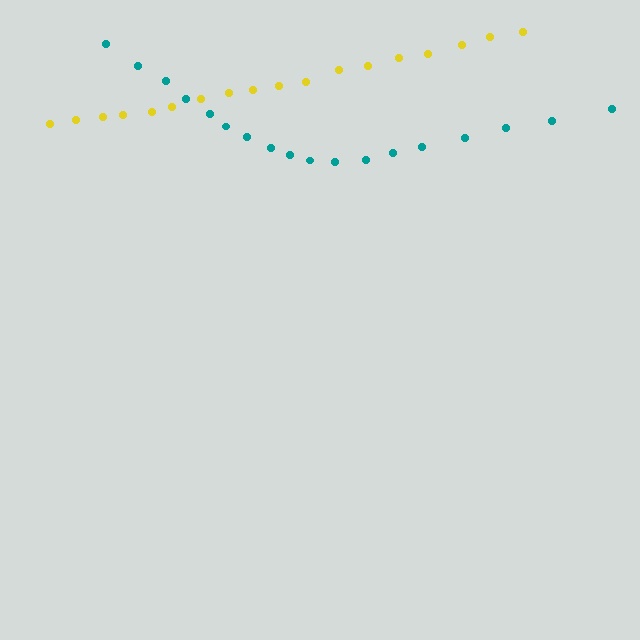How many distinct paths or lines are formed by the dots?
There are 2 distinct paths.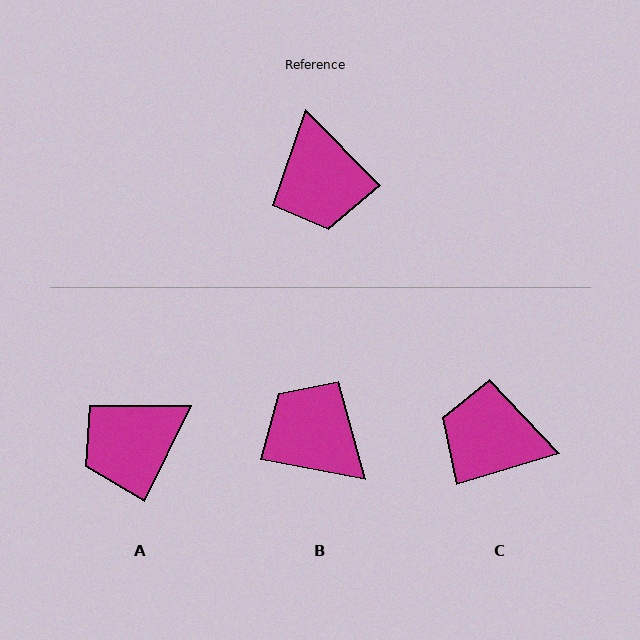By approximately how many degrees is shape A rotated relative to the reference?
Approximately 71 degrees clockwise.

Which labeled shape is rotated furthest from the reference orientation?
B, about 145 degrees away.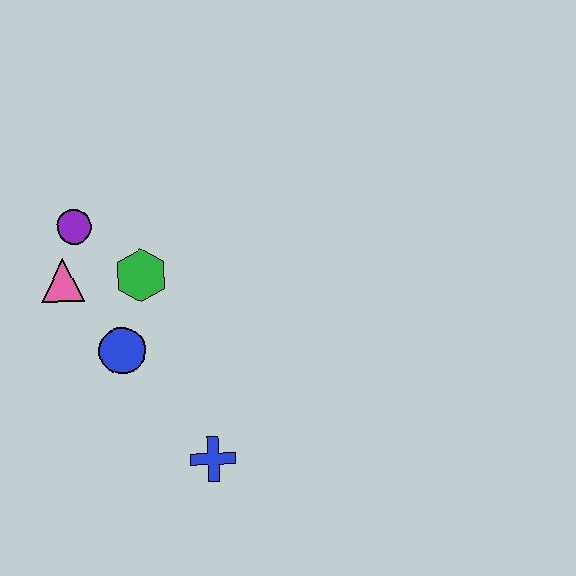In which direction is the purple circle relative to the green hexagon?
The purple circle is to the left of the green hexagon.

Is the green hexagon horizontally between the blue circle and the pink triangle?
No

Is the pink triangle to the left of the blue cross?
Yes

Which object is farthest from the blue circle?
The blue cross is farthest from the blue circle.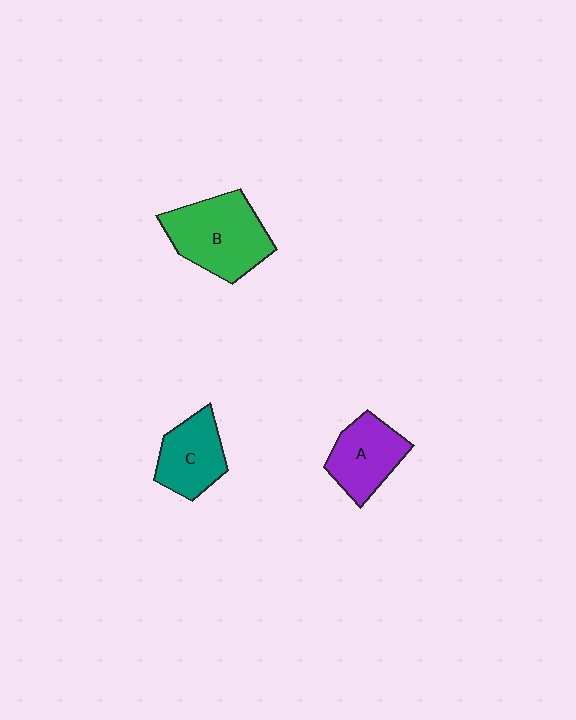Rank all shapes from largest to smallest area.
From largest to smallest: B (green), A (purple), C (teal).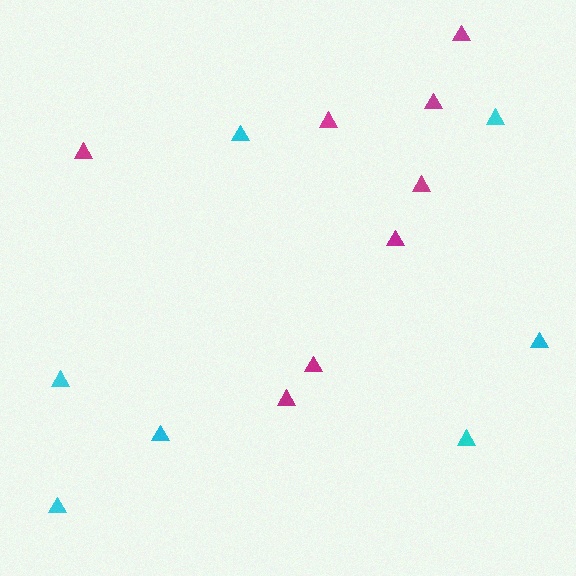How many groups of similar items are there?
There are 2 groups: one group of cyan triangles (7) and one group of magenta triangles (8).